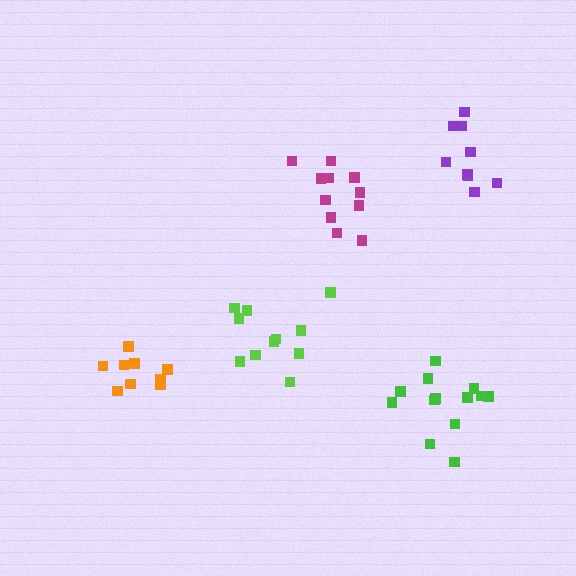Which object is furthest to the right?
The purple cluster is rightmost.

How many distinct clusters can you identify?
There are 5 distinct clusters.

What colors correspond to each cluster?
The clusters are colored: magenta, orange, lime, green, purple.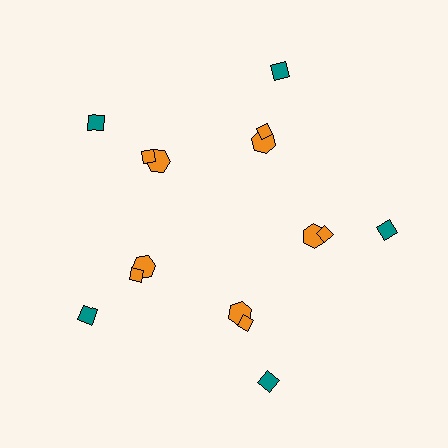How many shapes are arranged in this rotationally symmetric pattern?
There are 15 shapes, arranged in 5 groups of 3.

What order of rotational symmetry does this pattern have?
This pattern has 5-fold rotational symmetry.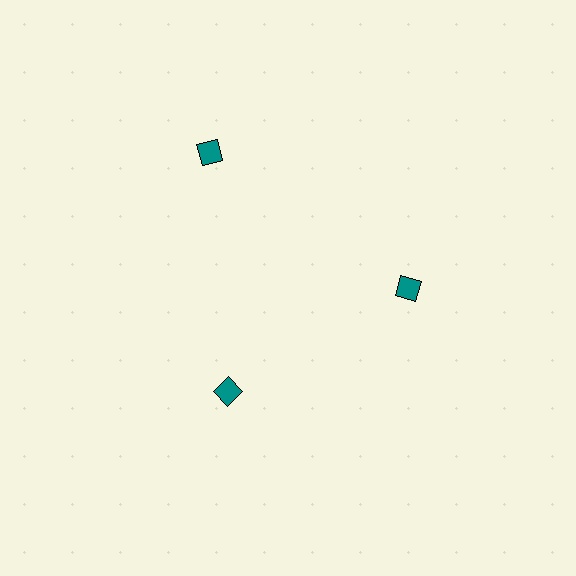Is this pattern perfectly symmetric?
No. The 3 teal diamonds are arranged in a ring, but one element near the 11 o'clock position is pushed outward from the center, breaking the 3-fold rotational symmetry.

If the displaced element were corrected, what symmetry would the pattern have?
It would have 3-fold rotational symmetry — the pattern would map onto itself every 120 degrees.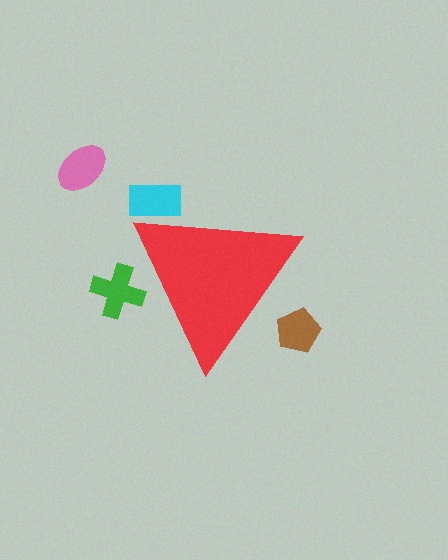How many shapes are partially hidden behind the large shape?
3 shapes are partially hidden.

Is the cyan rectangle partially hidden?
Yes, the cyan rectangle is partially hidden behind the red triangle.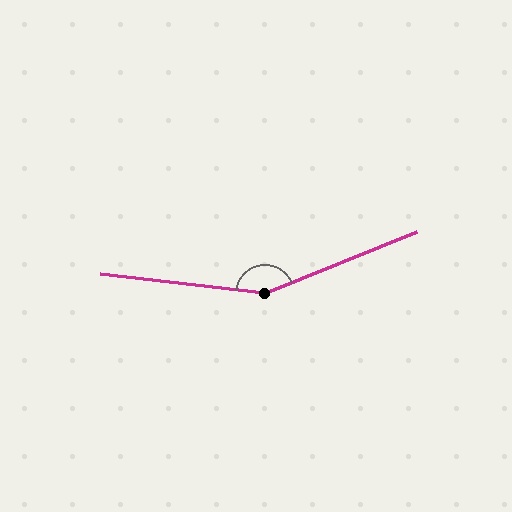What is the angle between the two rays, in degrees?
Approximately 151 degrees.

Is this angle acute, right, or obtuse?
It is obtuse.